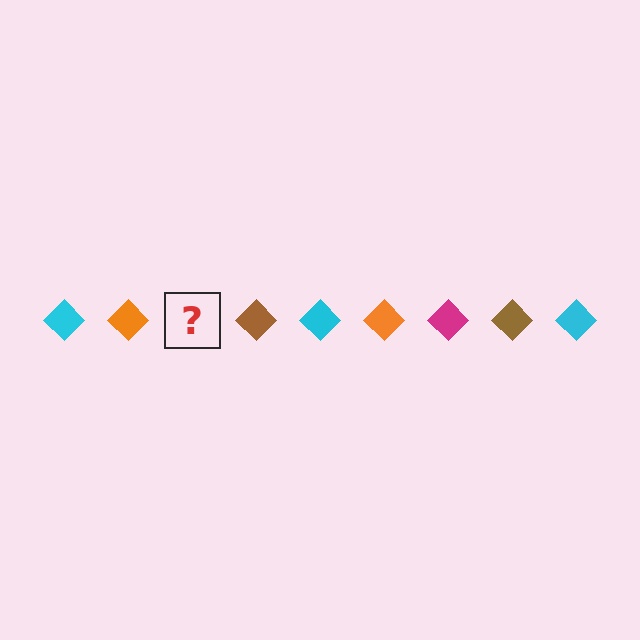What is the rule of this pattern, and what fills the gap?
The rule is that the pattern cycles through cyan, orange, magenta, brown diamonds. The gap should be filled with a magenta diamond.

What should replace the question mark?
The question mark should be replaced with a magenta diamond.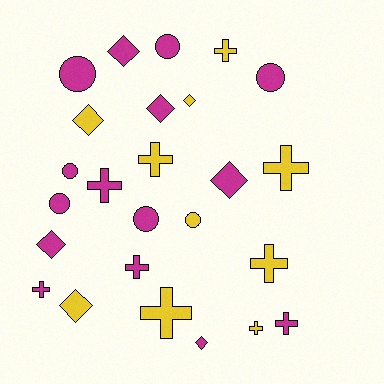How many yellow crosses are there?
There are 6 yellow crosses.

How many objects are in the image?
There are 25 objects.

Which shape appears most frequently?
Cross, with 10 objects.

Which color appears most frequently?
Magenta, with 15 objects.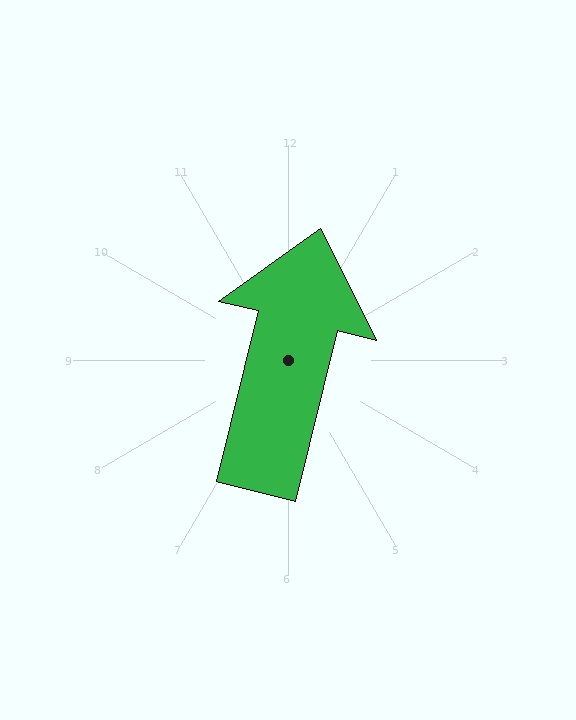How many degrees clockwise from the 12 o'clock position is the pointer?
Approximately 14 degrees.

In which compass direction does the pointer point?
North.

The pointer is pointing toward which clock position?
Roughly 12 o'clock.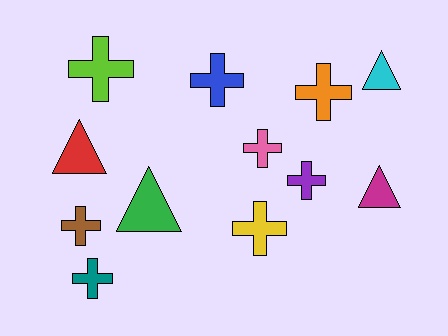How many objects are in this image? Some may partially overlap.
There are 12 objects.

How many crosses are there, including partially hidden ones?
There are 8 crosses.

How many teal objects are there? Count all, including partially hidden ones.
There is 1 teal object.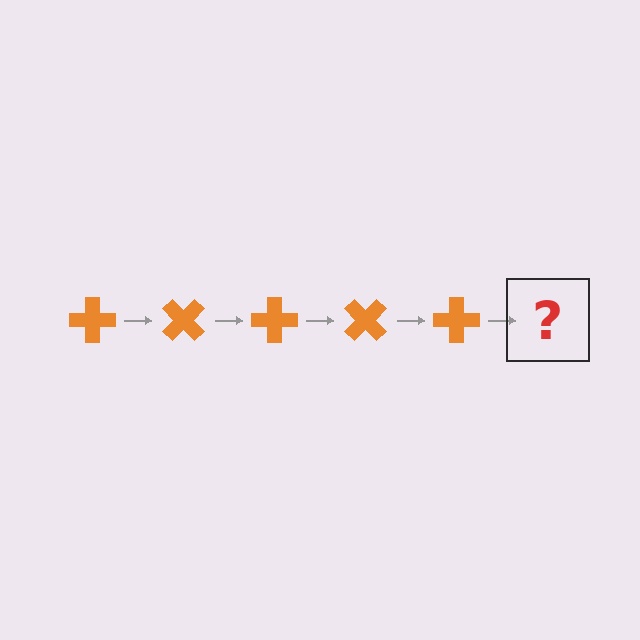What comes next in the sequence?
The next element should be an orange cross rotated 225 degrees.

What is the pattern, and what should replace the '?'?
The pattern is that the cross rotates 45 degrees each step. The '?' should be an orange cross rotated 225 degrees.